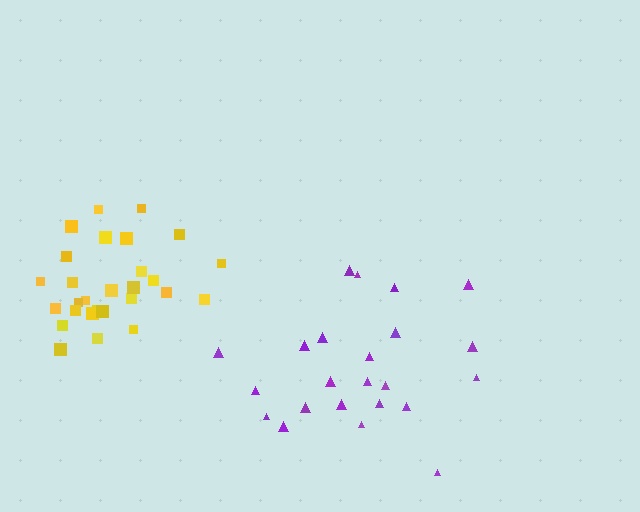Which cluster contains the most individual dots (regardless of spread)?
Yellow (28).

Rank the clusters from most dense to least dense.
yellow, purple.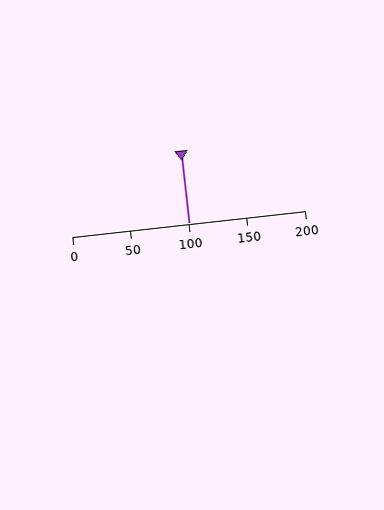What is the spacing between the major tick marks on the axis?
The major ticks are spaced 50 apart.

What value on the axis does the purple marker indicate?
The marker indicates approximately 100.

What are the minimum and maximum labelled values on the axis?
The axis runs from 0 to 200.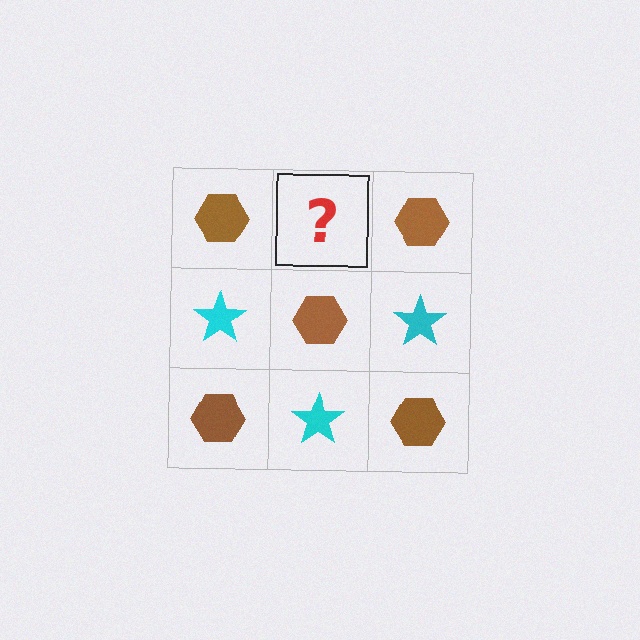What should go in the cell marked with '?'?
The missing cell should contain a cyan star.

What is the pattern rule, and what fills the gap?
The rule is that it alternates brown hexagon and cyan star in a checkerboard pattern. The gap should be filled with a cyan star.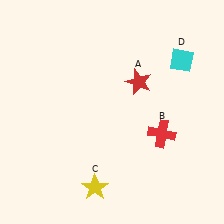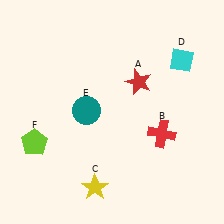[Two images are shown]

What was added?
A teal circle (E), a lime pentagon (F) were added in Image 2.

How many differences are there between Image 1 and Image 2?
There are 2 differences between the two images.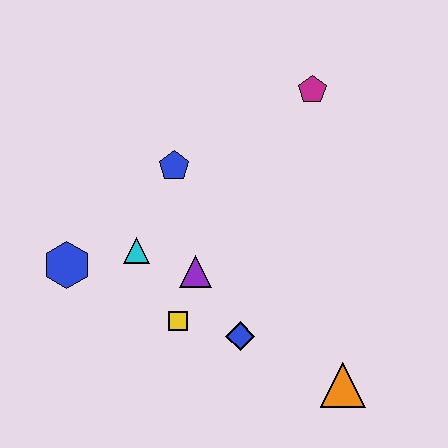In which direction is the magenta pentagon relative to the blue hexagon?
The magenta pentagon is to the right of the blue hexagon.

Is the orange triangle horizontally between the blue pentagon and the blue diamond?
No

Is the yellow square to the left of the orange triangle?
Yes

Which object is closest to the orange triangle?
The blue diamond is closest to the orange triangle.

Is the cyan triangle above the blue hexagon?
Yes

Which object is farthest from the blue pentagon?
The orange triangle is farthest from the blue pentagon.